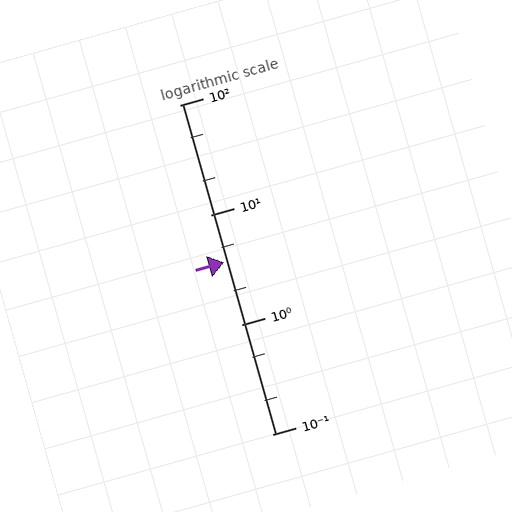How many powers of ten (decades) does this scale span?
The scale spans 3 decades, from 0.1 to 100.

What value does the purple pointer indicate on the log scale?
The pointer indicates approximately 3.7.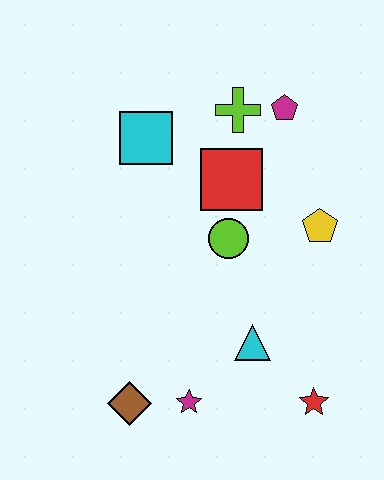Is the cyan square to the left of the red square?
Yes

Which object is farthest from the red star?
The cyan square is farthest from the red star.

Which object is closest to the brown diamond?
The magenta star is closest to the brown diamond.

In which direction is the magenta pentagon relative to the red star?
The magenta pentagon is above the red star.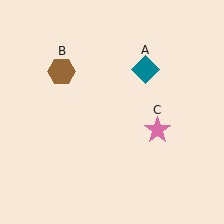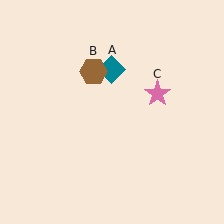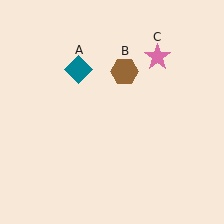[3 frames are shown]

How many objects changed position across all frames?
3 objects changed position: teal diamond (object A), brown hexagon (object B), pink star (object C).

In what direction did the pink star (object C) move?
The pink star (object C) moved up.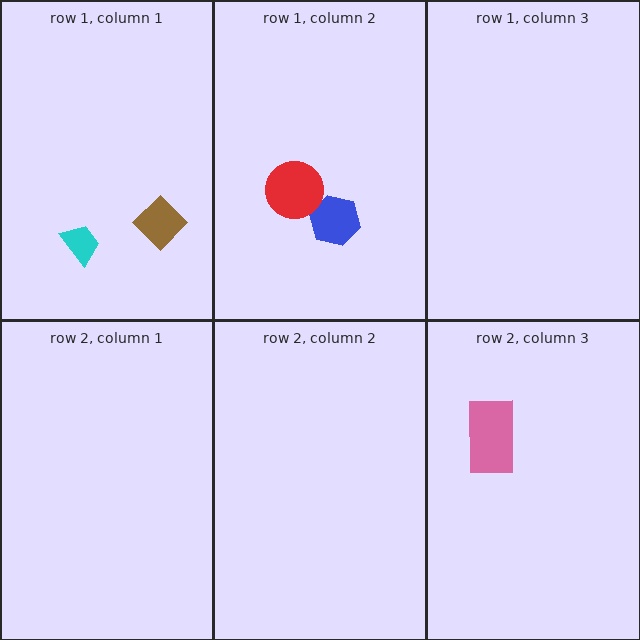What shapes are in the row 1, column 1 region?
The brown diamond, the cyan trapezoid.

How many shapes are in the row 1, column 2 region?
2.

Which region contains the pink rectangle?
The row 2, column 3 region.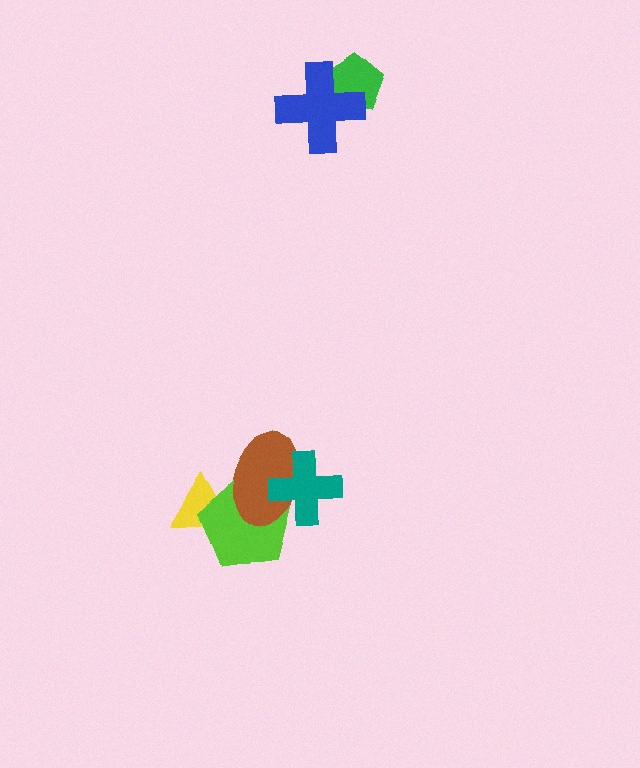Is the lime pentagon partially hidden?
Yes, it is partially covered by another shape.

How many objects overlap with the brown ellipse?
3 objects overlap with the brown ellipse.